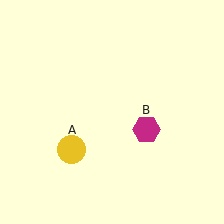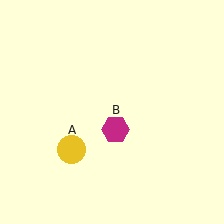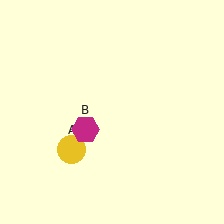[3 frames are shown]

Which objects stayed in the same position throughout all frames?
Yellow circle (object A) remained stationary.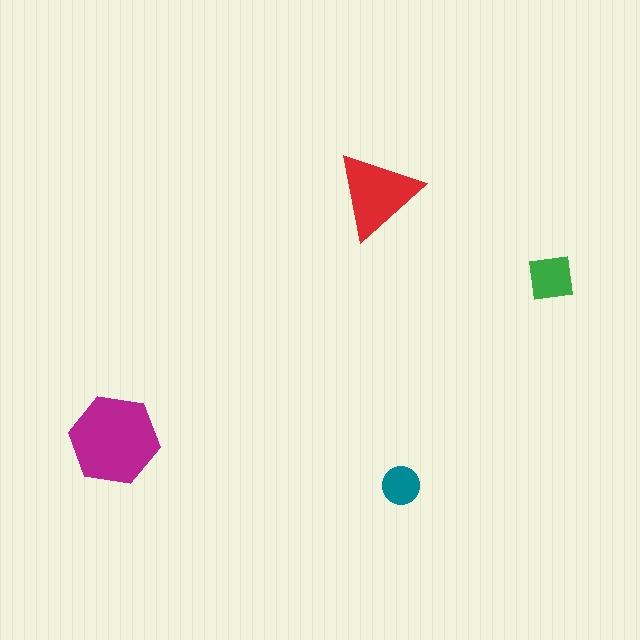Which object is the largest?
The magenta hexagon.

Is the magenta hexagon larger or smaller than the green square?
Larger.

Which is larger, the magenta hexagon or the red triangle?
The magenta hexagon.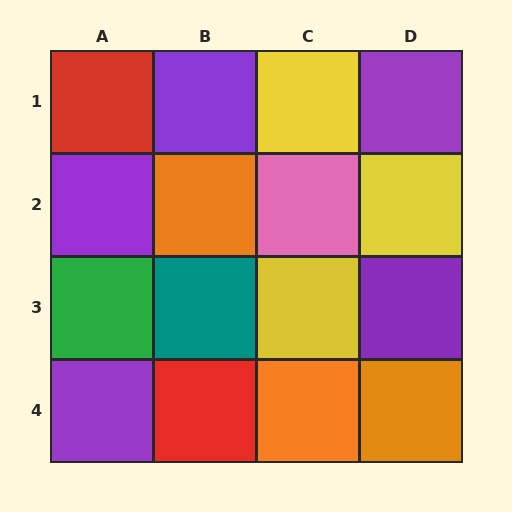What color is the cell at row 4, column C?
Orange.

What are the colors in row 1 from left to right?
Red, purple, yellow, purple.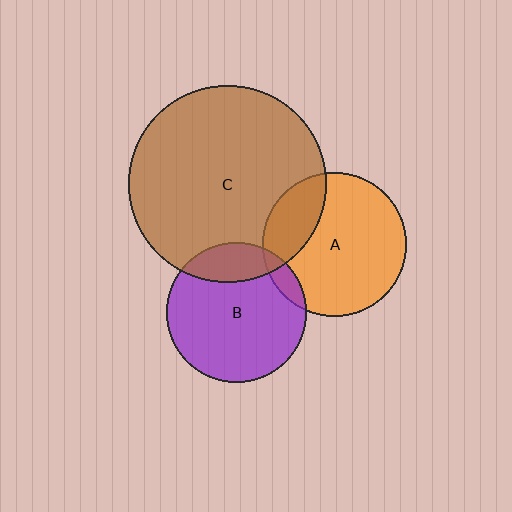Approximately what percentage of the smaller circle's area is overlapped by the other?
Approximately 25%.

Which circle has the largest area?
Circle C (brown).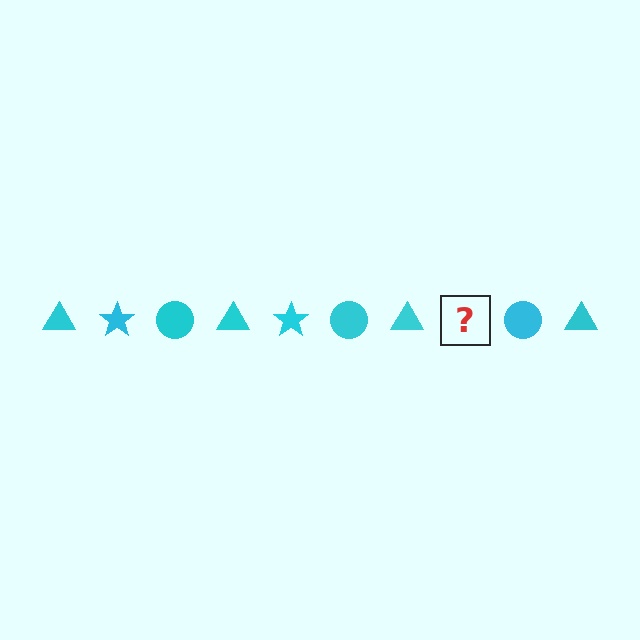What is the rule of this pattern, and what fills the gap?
The rule is that the pattern cycles through triangle, star, circle shapes in cyan. The gap should be filled with a cyan star.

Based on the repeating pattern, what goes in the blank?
The blank should be a cyan star.